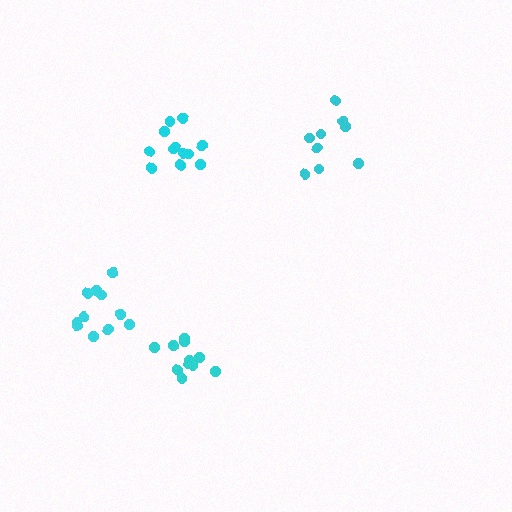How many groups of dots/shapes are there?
There are 4 groups.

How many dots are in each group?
Group 1: 11 dots, Group 2: 12 dots, Group 3: 11 dots, Group 4: 9 dots (43 total).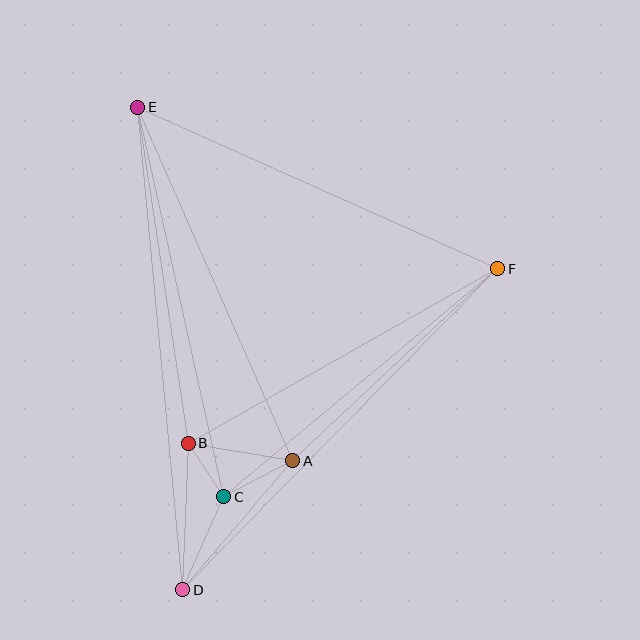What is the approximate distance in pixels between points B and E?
The distance between B and E is approximately 340 pixels.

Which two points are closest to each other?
Points B and C are closest to each other.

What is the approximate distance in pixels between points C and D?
The distance between C and D is approximately 101 pixels.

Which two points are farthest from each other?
Points D and E are farthest from each other.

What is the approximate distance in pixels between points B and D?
The distance between B and D is approximately 146 pixels.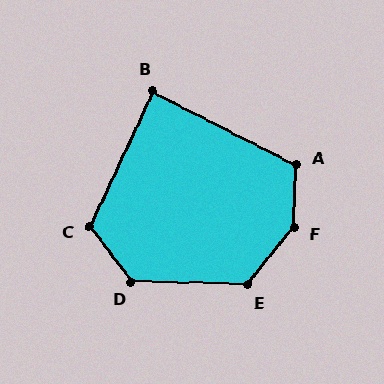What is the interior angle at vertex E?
Approximately 127 degrees (obtuse).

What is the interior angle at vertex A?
Approximately 115 degrees (obtuse).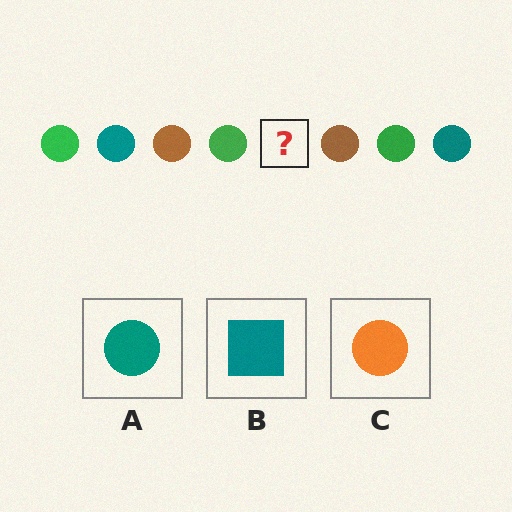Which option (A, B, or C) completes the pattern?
A.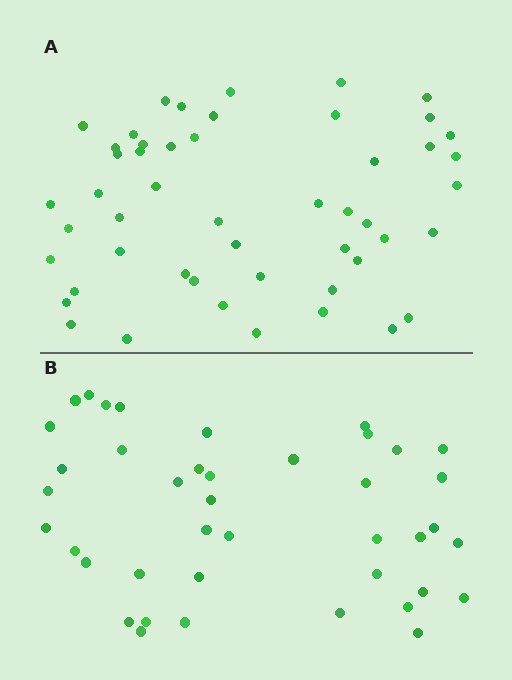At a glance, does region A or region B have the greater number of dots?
Region A (the top region) has more dots.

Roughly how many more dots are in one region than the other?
Region A has roughly 8 or so more dots than region B.